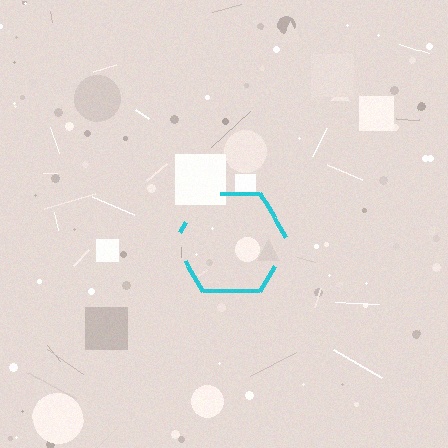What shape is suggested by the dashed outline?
The dashed outline suggests a hexagon.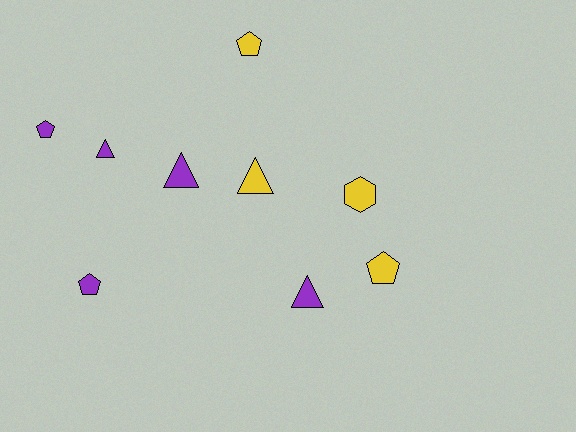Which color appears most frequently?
Purple, with 5 objects.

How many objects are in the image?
There are 9 objects.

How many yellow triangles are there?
There is 1 yellow triangle.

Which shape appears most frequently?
Triangle, with 4 objects.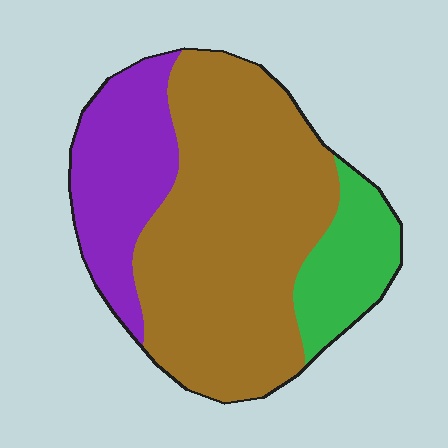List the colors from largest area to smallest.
From largest to smallest: brown, purple, green.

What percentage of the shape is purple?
Purple takes up about one quarter (1/4) of the shape.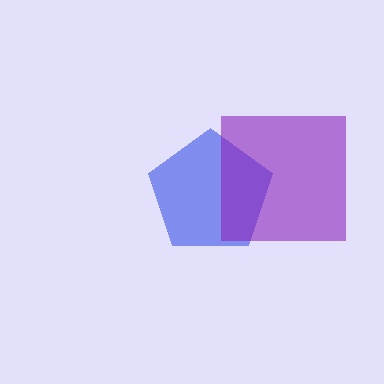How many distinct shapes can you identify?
There are 2 distinct shapes: a blue pentagon, a purple square.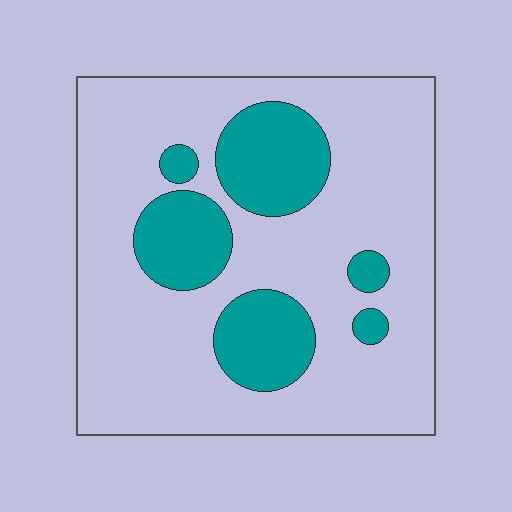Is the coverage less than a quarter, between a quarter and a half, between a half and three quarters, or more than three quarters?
Less than a quarter.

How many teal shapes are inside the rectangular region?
6.